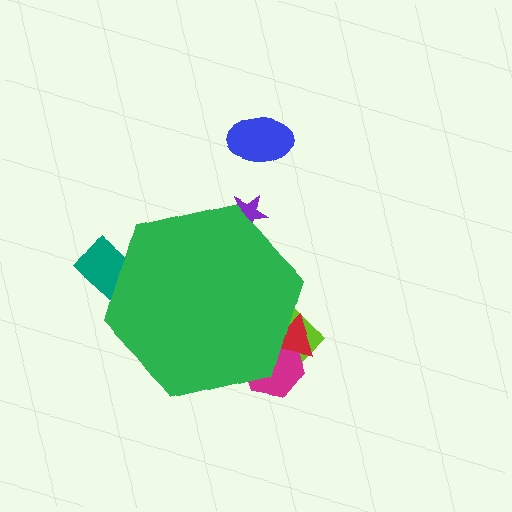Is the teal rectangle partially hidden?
Yes, the teal rectangle is partially hidden behind the green hexagon.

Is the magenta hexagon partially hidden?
Yes, the magenta hexagon is partially hidden behind the green hexagon.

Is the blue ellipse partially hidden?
No, the blue ellipse is fully visible.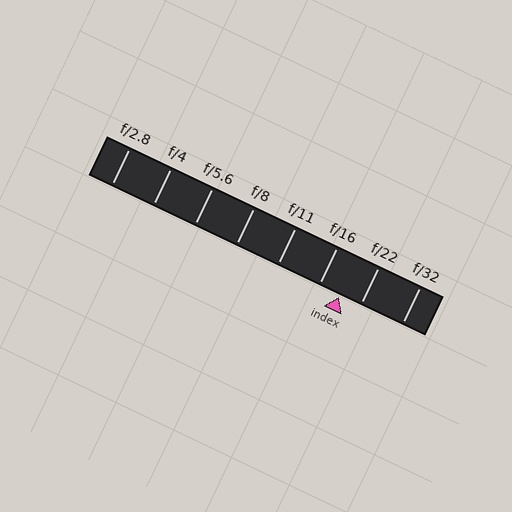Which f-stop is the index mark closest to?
The index mark is closest to f/22.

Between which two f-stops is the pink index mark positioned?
The index mark is between f/16 and f/22.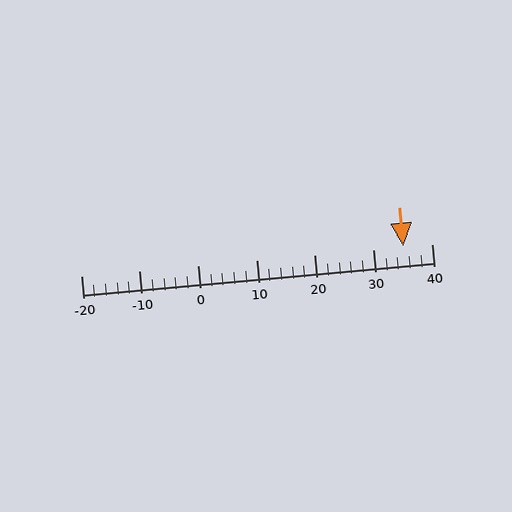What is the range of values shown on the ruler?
The ruler shows values from -20 to 40.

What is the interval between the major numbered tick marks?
The major tick marks are spaced 10 units apart.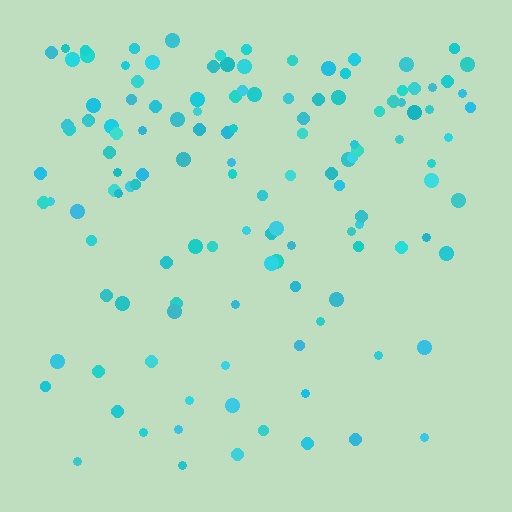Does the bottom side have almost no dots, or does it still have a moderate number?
Still a moderate number, just noticeably fewer than the top.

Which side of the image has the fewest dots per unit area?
The bottom.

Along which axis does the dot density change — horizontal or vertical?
Vertical.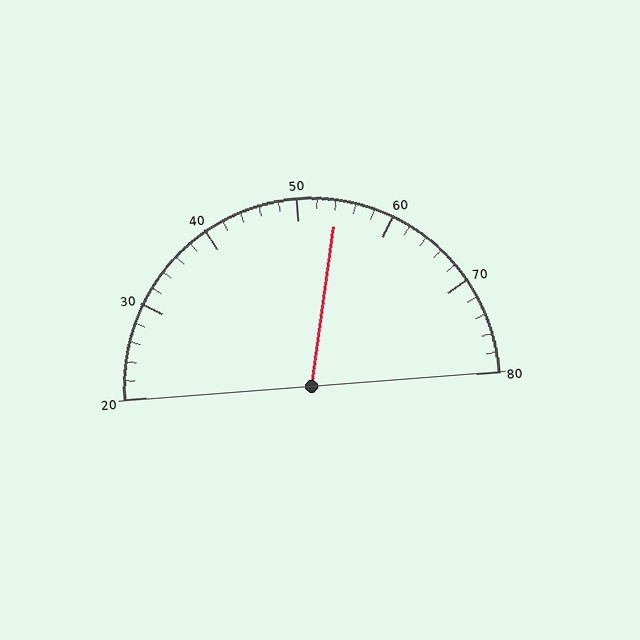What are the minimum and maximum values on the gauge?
The gauge ranges from 20 to 80.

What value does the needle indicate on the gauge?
The needle indicates approximately 54.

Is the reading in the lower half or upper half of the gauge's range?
The reading is in the upper half of the range (20 to 80).